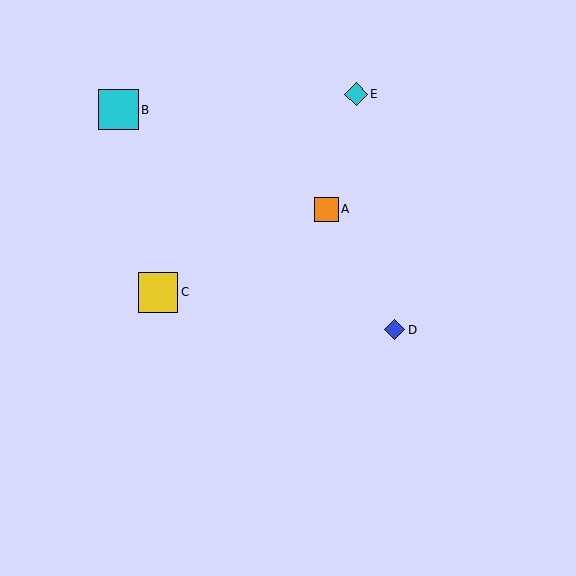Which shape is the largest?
The cyan square (labeled B) is the largest.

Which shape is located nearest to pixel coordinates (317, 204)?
The orange square (labeled A) at (327, 209) is nearest to that location.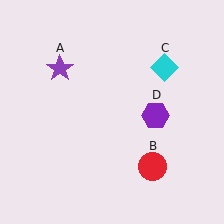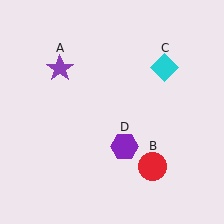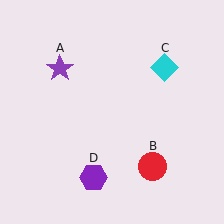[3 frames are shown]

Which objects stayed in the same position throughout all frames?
Purple star (object A) and red circle (object B) and cyan diamond (object C) remained stationary.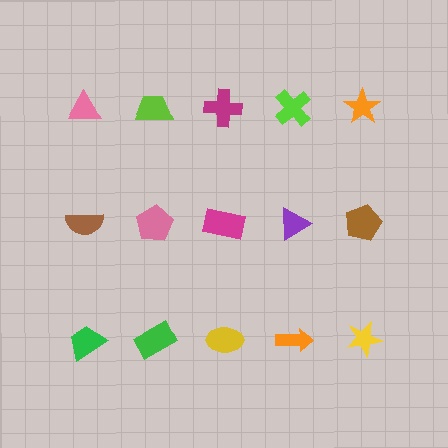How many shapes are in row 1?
5 shapes.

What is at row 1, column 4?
A lime cross.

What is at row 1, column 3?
A magenta cross.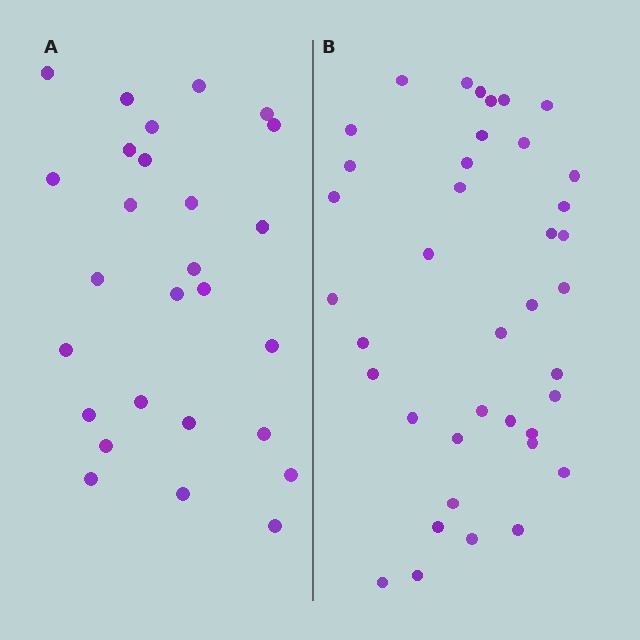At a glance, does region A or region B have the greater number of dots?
Region B (the right region) has more dots.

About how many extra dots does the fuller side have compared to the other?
Region B has roughly 12 or so more dots than region A.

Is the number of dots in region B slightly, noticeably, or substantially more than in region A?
Region B has noticeably more, but not dramatically so. The ratio is roughly 1.4 to 1.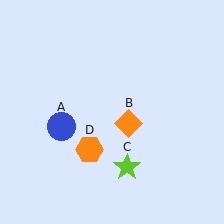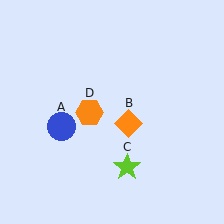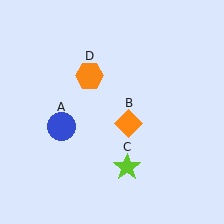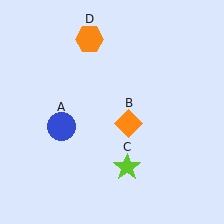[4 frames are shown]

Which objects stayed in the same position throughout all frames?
Blue circle (object A) and orange diamond (object B) and lime star (object C) remained stationary.